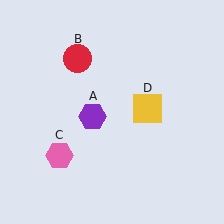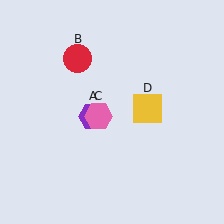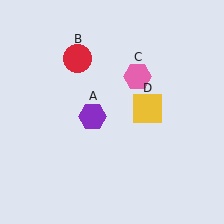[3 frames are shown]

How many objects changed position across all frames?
1 object changed position: pink hexagon (object C).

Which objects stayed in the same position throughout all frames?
Purple hexagon (object A) and red circle (object B) and yellow square (object D) remained stationary.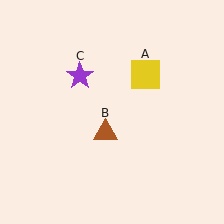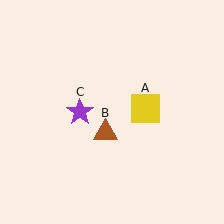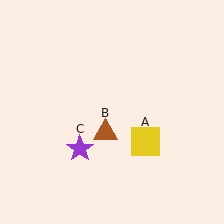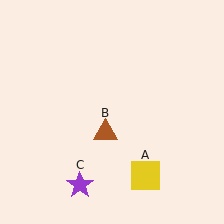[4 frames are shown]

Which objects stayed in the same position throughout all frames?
Brown triangle (object B) remained stationary.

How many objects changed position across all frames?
2 objects changed position: yellow square (object A), purple star (object C).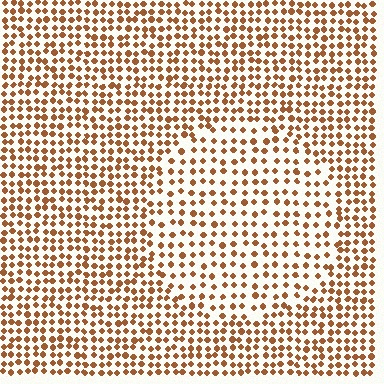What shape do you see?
I see a circle.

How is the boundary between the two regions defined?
The boundary is defined by a change in element density (approximately 1.6x ratio). All elements are the same color, size, and shape.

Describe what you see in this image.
The image contains small brown elements arranged at two different densities. A circle-shaped region is visible where the elements are less densely packed than the surrounding area.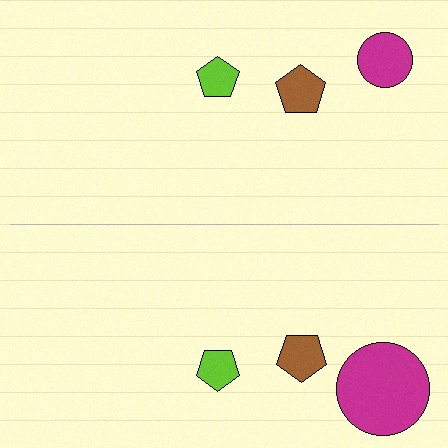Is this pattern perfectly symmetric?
No, the pattern is not perfectly symmetric. The magenta circle on the bottom side has a different size than its mirror counterpart.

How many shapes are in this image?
There are 6 shapes in this image.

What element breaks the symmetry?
The magenta circle on the bottom side has a different size than its mirror counterpart.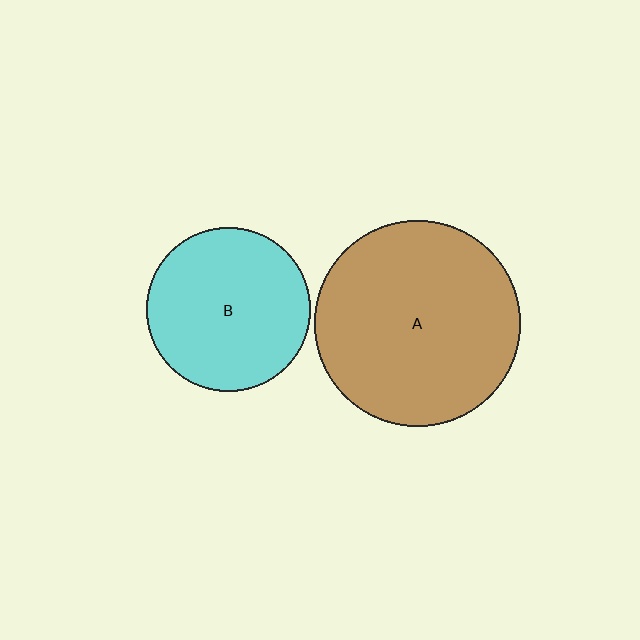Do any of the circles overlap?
No, none of the circles overlap.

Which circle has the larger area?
Circle A (brown).